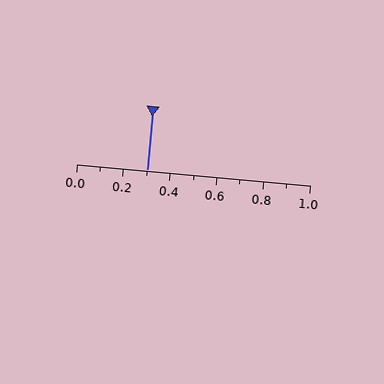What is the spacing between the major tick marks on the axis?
The major ticks are spaced 0.2 apart.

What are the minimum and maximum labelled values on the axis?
The axis runs from 0.0 to 1.0.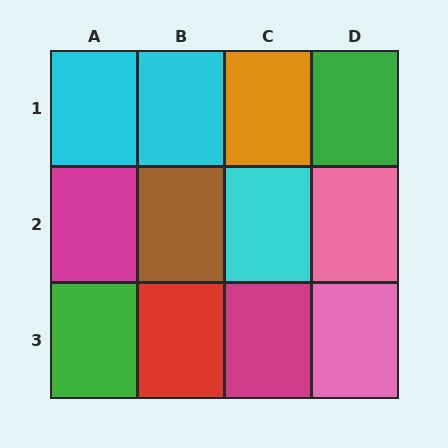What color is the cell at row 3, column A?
Green.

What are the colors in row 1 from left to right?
Cyan, cyan, orange, green.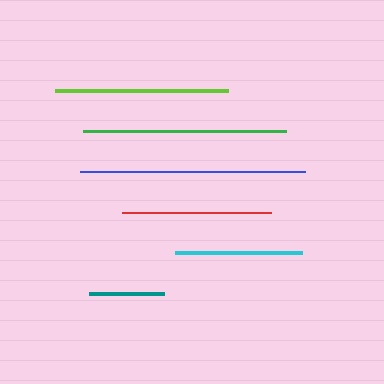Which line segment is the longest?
The blue line is the longest at approximately 225 pixels.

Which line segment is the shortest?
The teal line is the shortest at approximately 75 pixels.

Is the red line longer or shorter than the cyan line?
The red line is longer than the cyan line.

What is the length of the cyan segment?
The cyan segment is approximately 128 pixels long.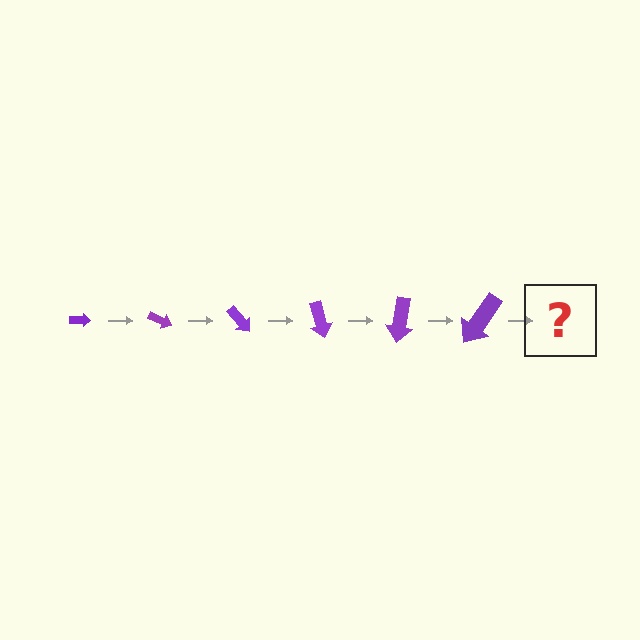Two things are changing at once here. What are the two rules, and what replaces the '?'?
The two rules are that the arrow grows larger each step and it rotates 25 degrees each step. The '?' should be an arrow, larger than the previous one and rotated 150 degrees from the start.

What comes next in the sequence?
The next element should be an arrow, larger than the previous one and rotated 150 degrees from the start.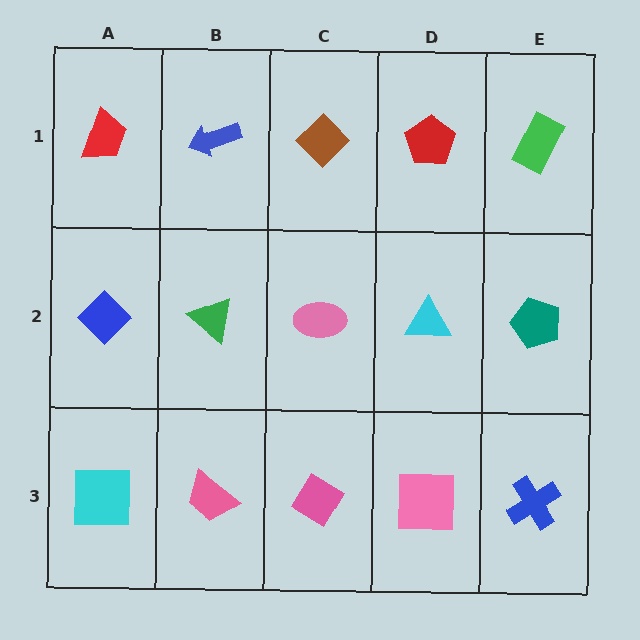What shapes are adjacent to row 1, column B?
A green triangle (row 2, column B), a red trapezoid (row 1, column A), a brown diamond (row 1, column C).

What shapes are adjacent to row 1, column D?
A cyan triangle (row 2, column D), a brown diamond (row 1, column C), a green rectangle (row 1, column E).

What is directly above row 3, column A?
A blue diamond.